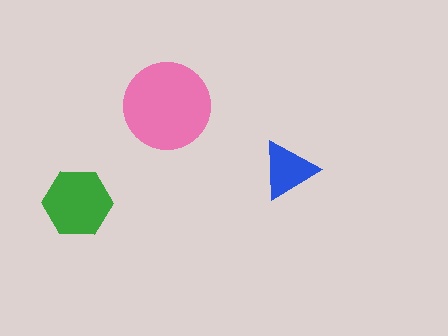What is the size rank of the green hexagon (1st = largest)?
2nd.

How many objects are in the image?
There are 3 objects in the image.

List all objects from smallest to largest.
The blue triangle, the green hexagon, the pink circle.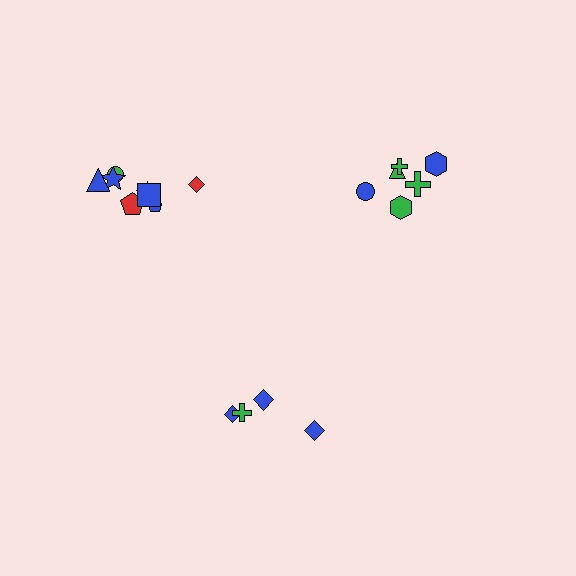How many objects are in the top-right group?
There are 6 objects.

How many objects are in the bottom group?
There are 4 objects.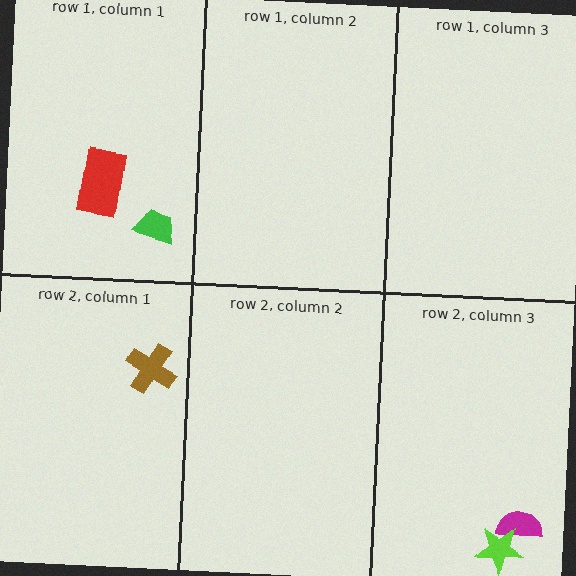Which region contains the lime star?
The row 2, column 3 region.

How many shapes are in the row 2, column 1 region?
1.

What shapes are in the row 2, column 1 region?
The brown cross.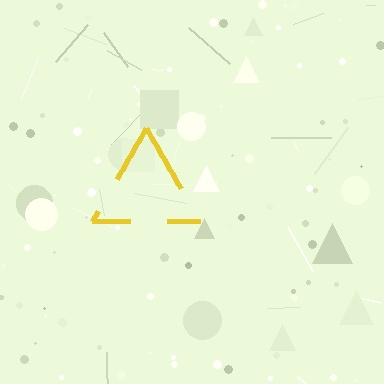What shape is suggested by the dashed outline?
The dashed outline suggests a triangle.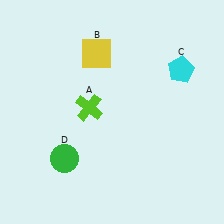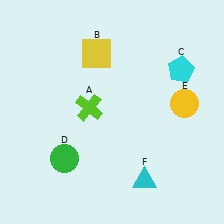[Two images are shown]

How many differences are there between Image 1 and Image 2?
There are 2 differences between the two images.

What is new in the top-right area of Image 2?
A yellow circle (E) was added in the top-right area of Image 2.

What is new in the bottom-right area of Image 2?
A cyan triangle (F) was added in the bottom-right area of Image 2.